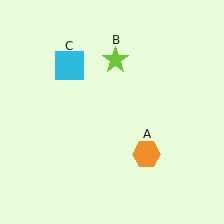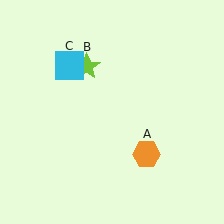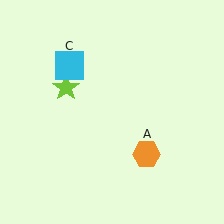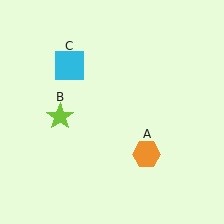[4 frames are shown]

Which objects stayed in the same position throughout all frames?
Orange hexagon (object A) and cyan square (object C) remained stationary.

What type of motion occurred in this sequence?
The lime star (object B) rotated counterclockwise around the center of the scene.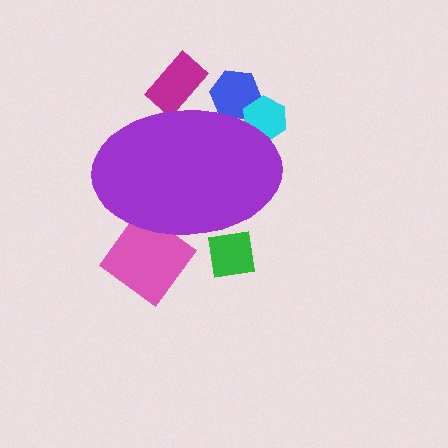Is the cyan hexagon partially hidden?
Yes, the cyan hexagon is partially hidden behind the purple ellipse.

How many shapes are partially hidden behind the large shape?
5 shapes are partially hidden.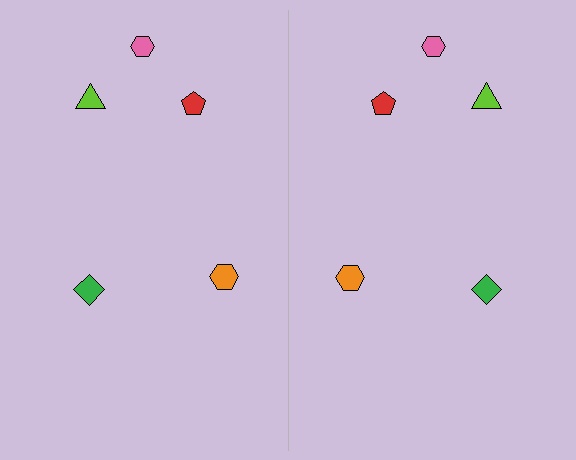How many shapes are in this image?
There are 10 shapes in this image.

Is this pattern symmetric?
Yes, this pattern has bilateral (reflection) symmetry.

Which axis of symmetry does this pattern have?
The pattern has a vertical axis of symmetry running through the center of the image.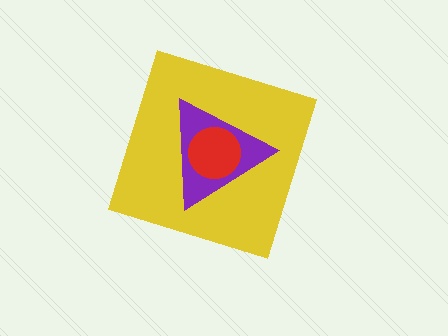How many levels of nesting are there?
3.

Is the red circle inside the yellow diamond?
Yes.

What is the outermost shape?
The yellow diamond.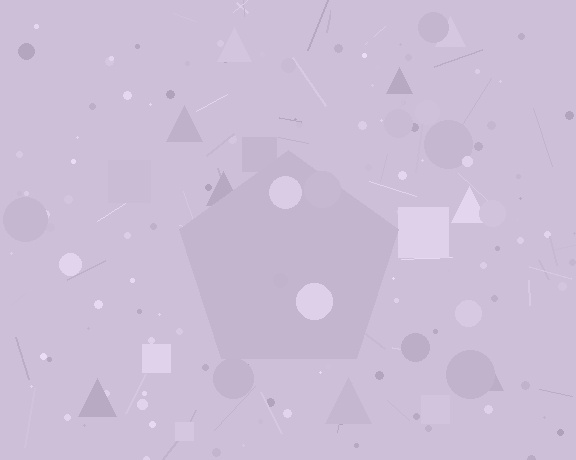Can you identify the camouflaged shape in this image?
The camouflaged shape is a pentagon.